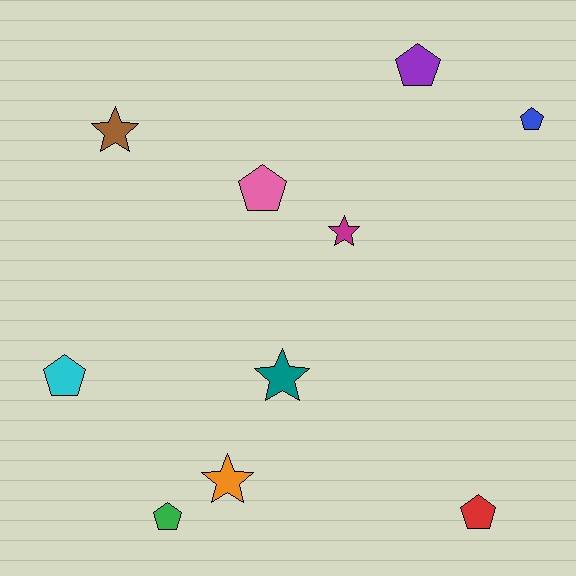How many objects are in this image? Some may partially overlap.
There are 10 objects.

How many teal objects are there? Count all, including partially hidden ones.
There is 1 teal object.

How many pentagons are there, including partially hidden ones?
There are 6 pentagons.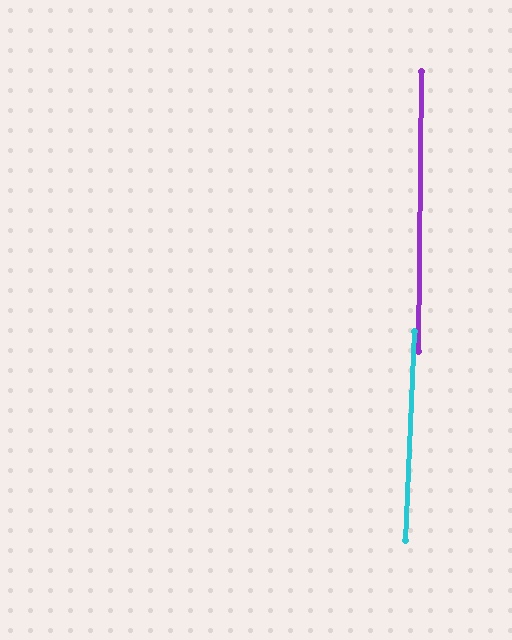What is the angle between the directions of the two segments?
Approximately 2 degrees.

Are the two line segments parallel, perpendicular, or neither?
Parallel — their directions differ by only 1.9°.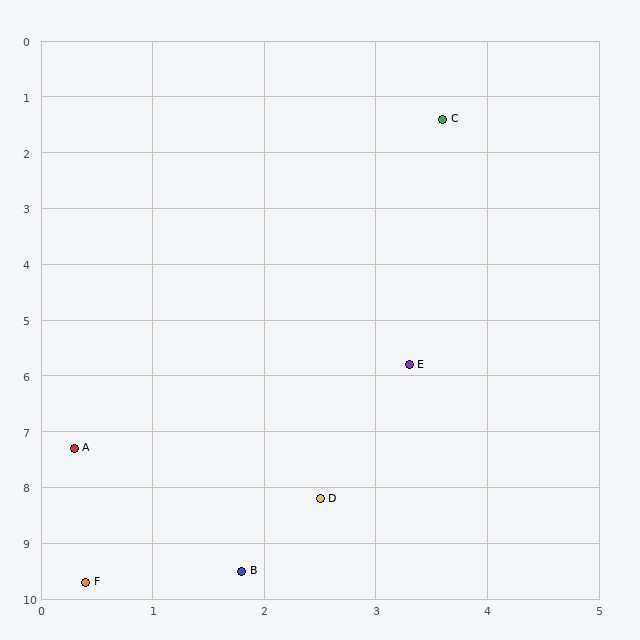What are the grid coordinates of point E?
Point E is at approximately (3.3, 5.8).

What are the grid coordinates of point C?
Point C is at approximately (3.6, 1.4).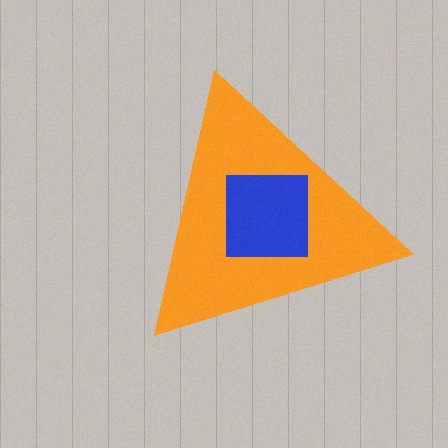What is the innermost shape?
The blue square.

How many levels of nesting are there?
2.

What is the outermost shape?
The orange triangle.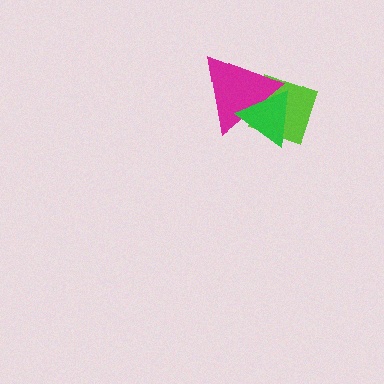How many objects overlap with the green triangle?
2 objects overlap with the green triangle.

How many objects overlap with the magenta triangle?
2 objects overlap with the magenta triangle.